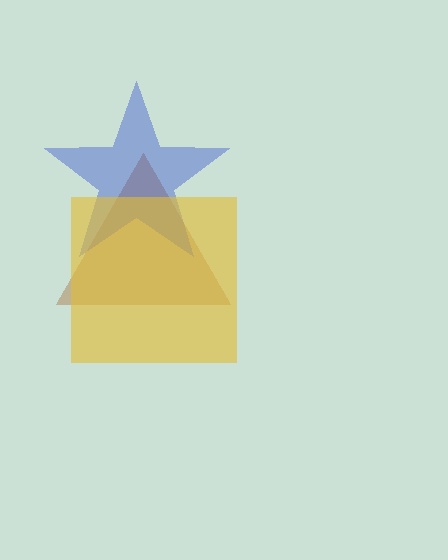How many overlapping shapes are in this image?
There are 3 overlapping shapes in the image.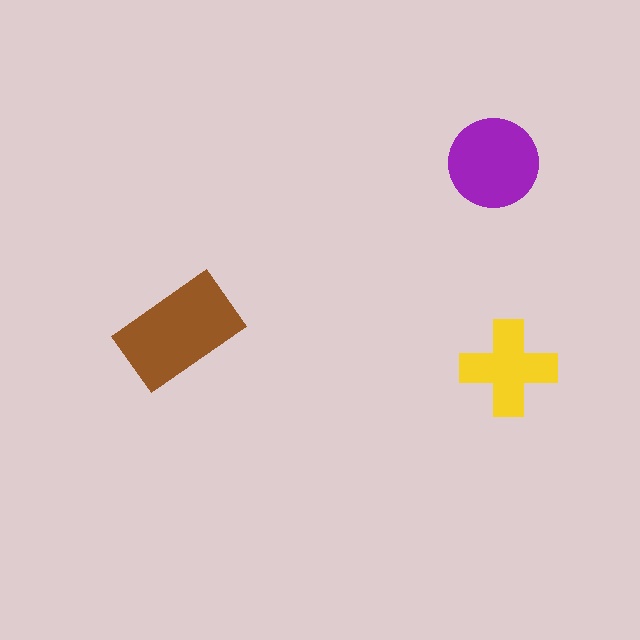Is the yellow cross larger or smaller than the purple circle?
Smaller.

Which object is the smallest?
The yellow cross.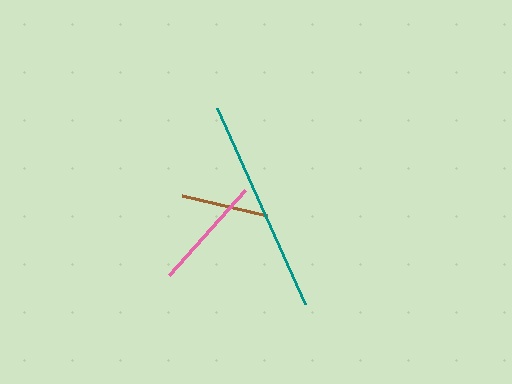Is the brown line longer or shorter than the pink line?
The pink line is longer than the brown line.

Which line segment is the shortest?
The brown line is the shortest at approximately 87 pixels.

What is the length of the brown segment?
The brown segment is approximately 87 pixels long.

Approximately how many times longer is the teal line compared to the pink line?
The teal line is approximately 1.9 times the length of the pink line.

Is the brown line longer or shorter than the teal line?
The teal line is longer than the brown line.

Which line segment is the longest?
The teal line is the longest at approximately 215 pixels.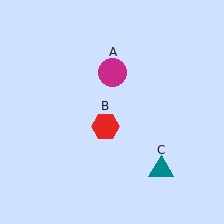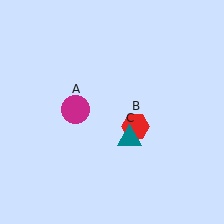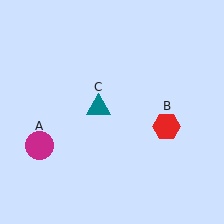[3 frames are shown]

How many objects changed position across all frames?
3 objects changed position: magenta circle (object A), red hexagon (object B), teal triangle (object C).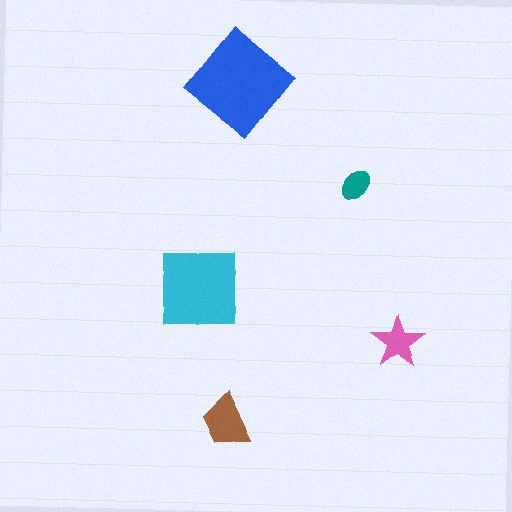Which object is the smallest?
The teal ellipse.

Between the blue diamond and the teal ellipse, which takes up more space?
The blue diamond.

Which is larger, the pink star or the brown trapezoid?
The brown trapezoid.